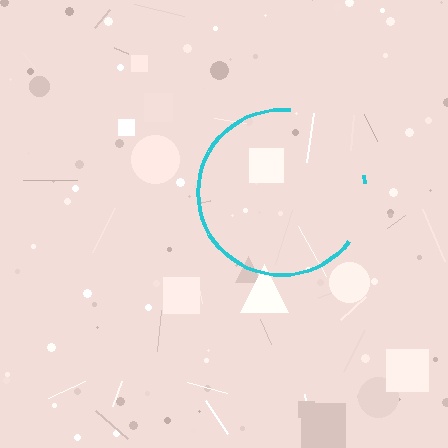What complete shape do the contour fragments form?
The contour fragments form a circle.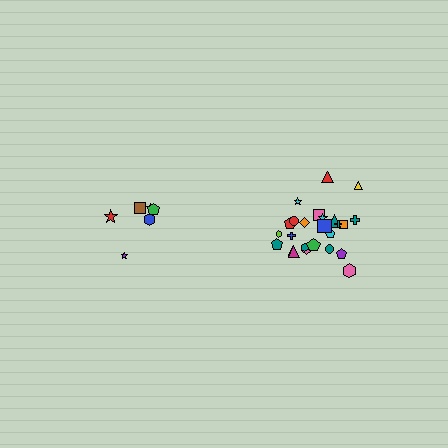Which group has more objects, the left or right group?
The right group.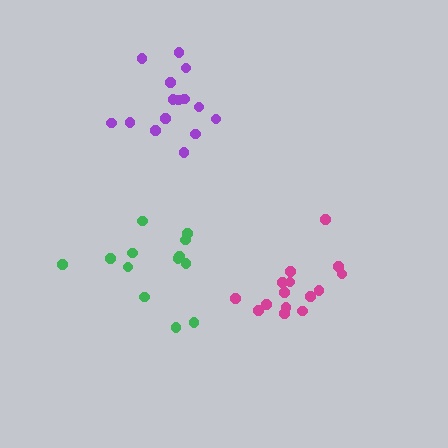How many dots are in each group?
Group 1: 13 dots, Group 2: 15 dots, Group 3: 15 dots (43 total).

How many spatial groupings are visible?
There are 3 spatial groupings.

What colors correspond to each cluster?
The clusters are colored: green, magenta, purple.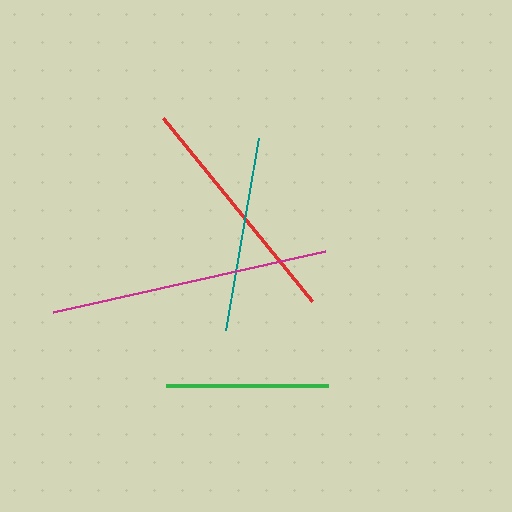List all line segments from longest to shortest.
From longest to shortest: magenta, red, teal, green.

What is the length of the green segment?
The green segment is approximately 163 pixels long.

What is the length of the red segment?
The red segment is approximately 236 pixels long.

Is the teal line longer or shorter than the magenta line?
The magenta line is longer than the teal line.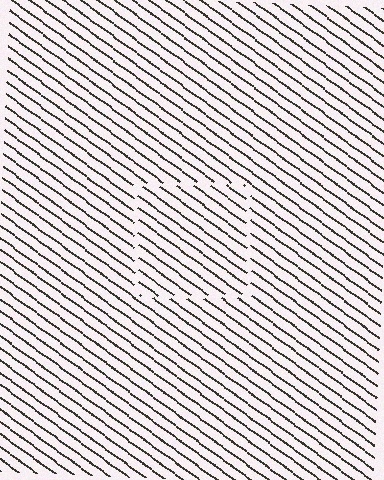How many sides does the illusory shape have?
4 sides — the line-ends trace a square.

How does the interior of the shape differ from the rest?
The interior of the shape contains the same grating, shifted by half a period — the contour is defined by the phase discontinuity where line-ends from the inner and outer gratings abut.